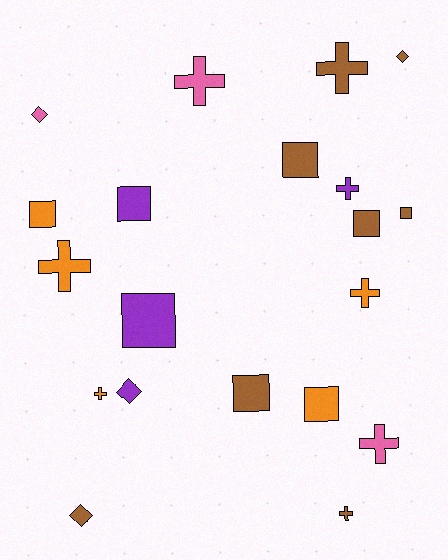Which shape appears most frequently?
Square, with 8 objects.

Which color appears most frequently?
Brown, with 8 objects.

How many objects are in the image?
There are 20 objects.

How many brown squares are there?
There are 4 brown squares.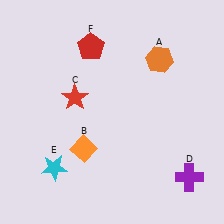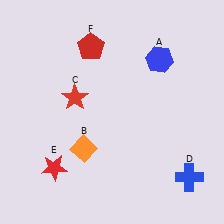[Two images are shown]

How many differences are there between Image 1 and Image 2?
There are 3 differences between the two images.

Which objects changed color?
A changed from orange to blue. D changed from purple to blue. E changed from cyan to red.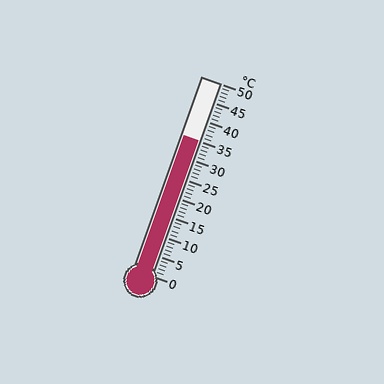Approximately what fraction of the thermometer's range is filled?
The thermometer is filled to approximately 70% of its range.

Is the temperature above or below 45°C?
The temperature is below 45°C.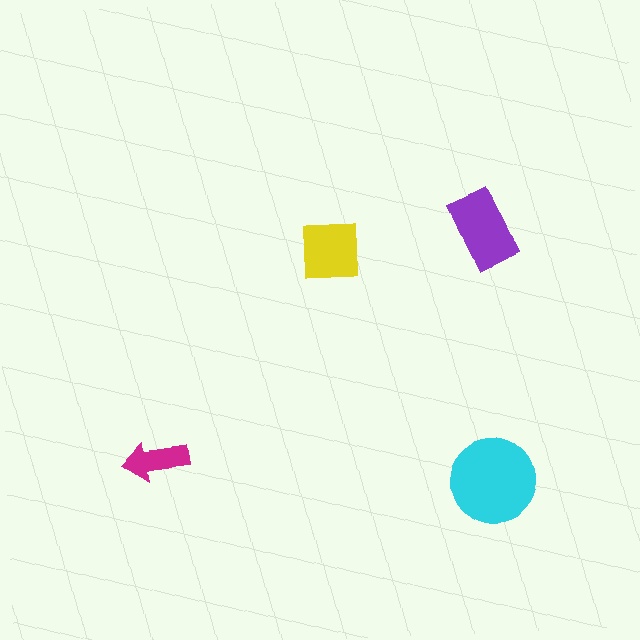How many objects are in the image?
There are 4 objects in the image.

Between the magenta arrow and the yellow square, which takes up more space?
The yellow square.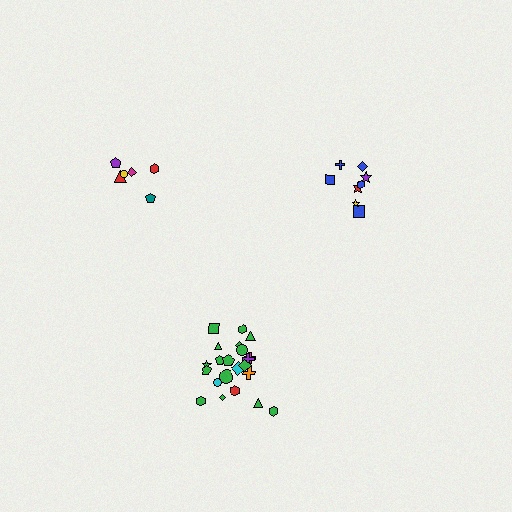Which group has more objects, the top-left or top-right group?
The top-right group.